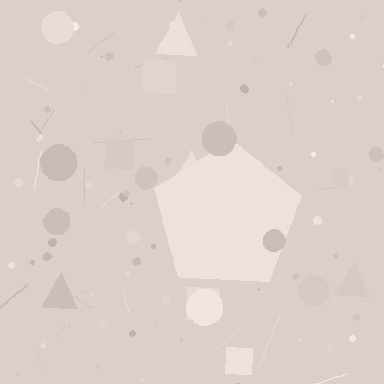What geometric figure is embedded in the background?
A pentagon is embedded in the background.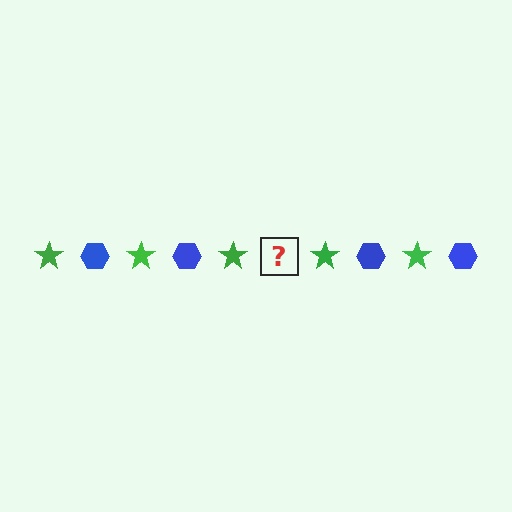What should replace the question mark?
The question mark should be replaced with a blue hexagon.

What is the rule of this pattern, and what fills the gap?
The rule is that the pattern alternates between green star and blue hexagon. The gap should be filled with a blue hexagon.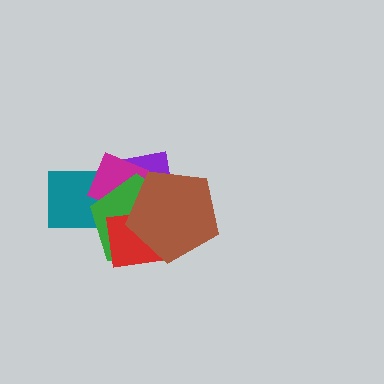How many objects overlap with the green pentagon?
5 objects overlap with the green pentagon.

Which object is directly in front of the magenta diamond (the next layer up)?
The green pentagon is directly in front of the magenta diamond.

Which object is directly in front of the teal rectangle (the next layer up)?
The magenta diamond is directly in front of the teal rectangle.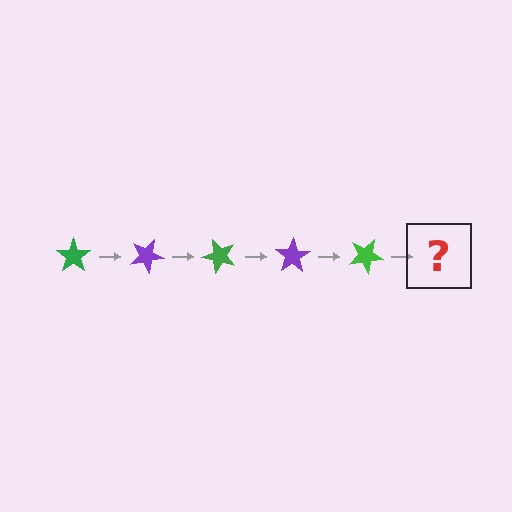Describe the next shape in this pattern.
It should be a purple star, rotated 125 degrees from the start.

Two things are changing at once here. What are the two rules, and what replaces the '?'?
The two rules are that it rotates 25 degrees each step and the color cycles through green and purple. The '?' should be a purple star, rotated 125 degrees from the start.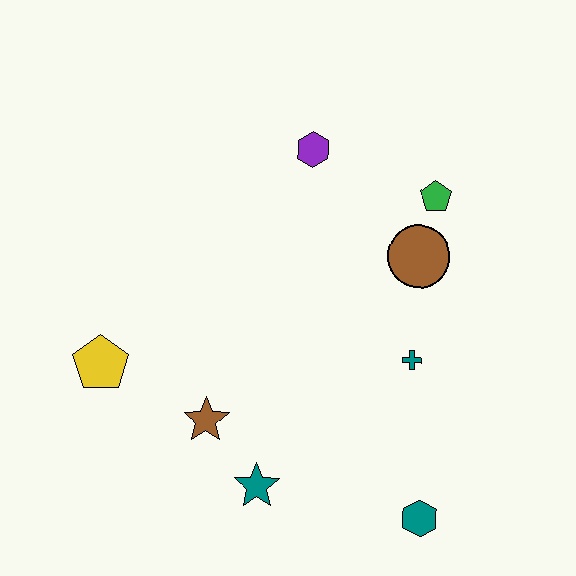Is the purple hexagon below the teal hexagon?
No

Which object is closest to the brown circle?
The green pentagon is closest to the brown circle.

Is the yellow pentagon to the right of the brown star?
No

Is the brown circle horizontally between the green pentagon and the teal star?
Yes